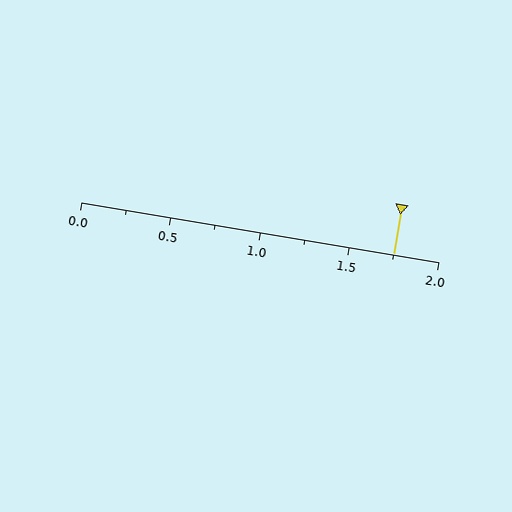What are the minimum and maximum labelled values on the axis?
The axis runs from 0.0 to 2.0.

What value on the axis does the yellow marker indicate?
The marker indicates approximately 1.75.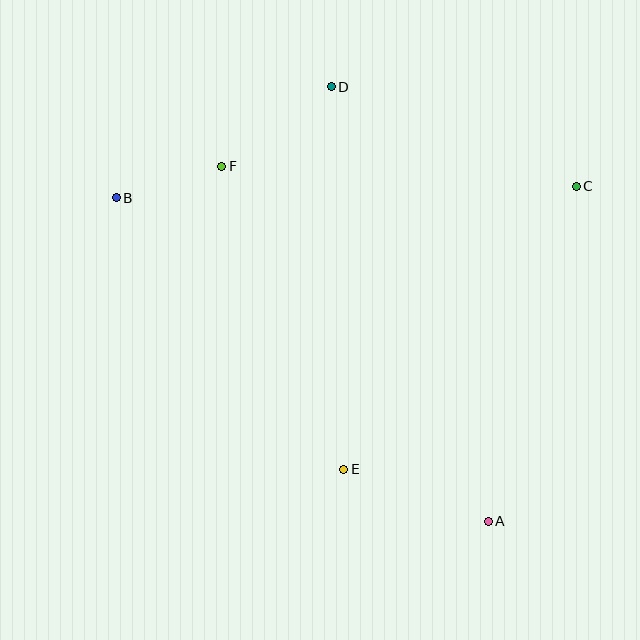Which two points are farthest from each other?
Points A and B are farthest from each other.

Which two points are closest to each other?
Points B and F are closest to each other.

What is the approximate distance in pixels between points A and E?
The distance between A and E is approximately 153 pixels.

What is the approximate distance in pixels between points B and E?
The distance between B and E is approximately 354 pixels.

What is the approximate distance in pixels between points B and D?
The distance between B and D is approximately 242 pixels.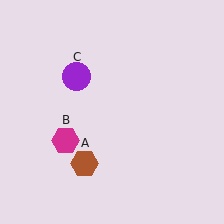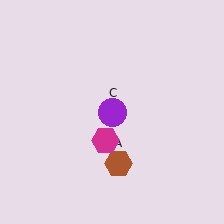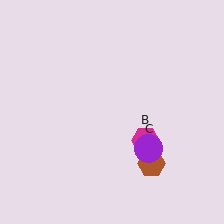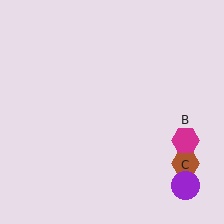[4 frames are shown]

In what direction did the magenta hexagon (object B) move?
The magenta hexagon (object B) moved right.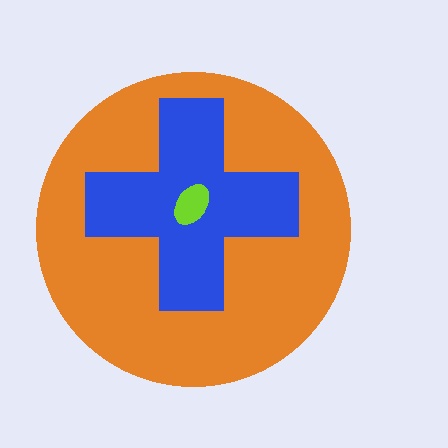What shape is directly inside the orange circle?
The blue cross.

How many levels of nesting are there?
3.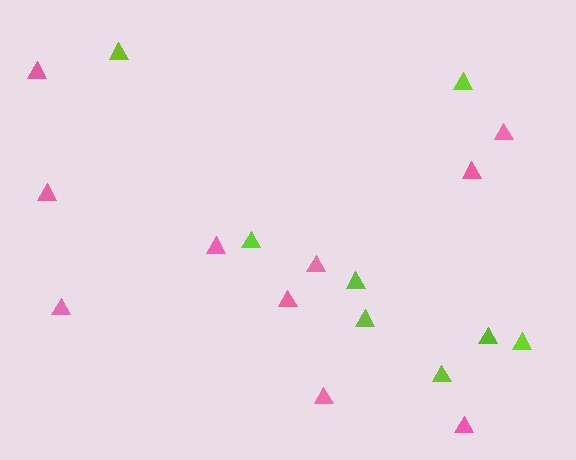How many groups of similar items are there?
There are 2 groups: one group of pink triangles (10) and one group of lime triangles (8).